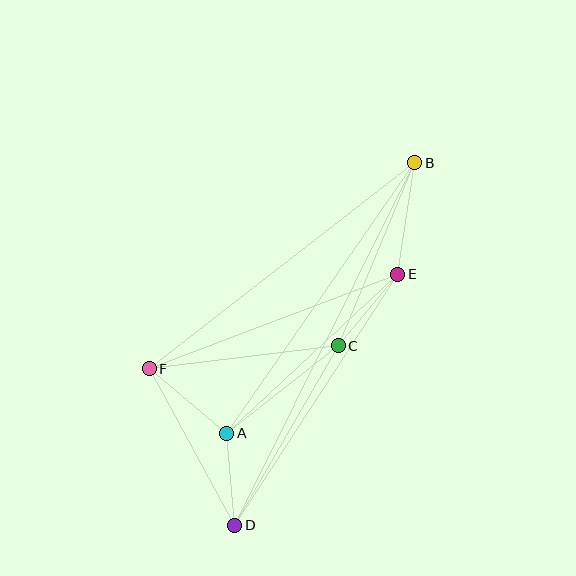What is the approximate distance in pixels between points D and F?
The distance between D and F is approximately 178 pixels.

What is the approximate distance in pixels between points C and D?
The distance between C and D is approximately 207 pixels.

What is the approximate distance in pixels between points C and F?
The distance between C and F is approximately 190 pixels.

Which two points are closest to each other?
Points A and D are closest to each other.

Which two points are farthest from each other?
Points B and D are farthest from each other.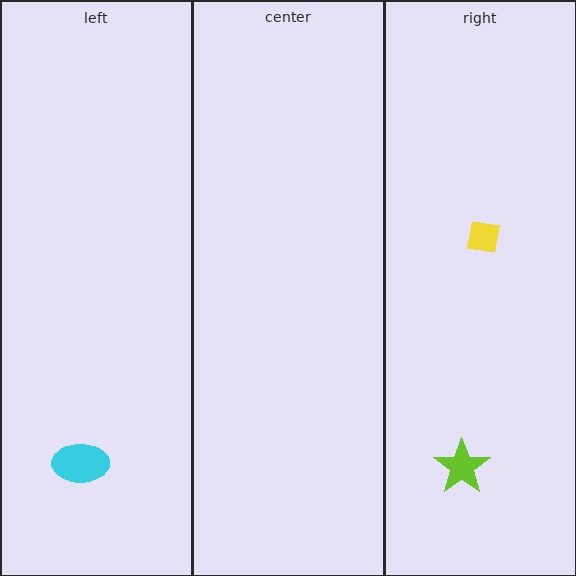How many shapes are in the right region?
2.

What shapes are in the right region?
The lime star, the yellow square.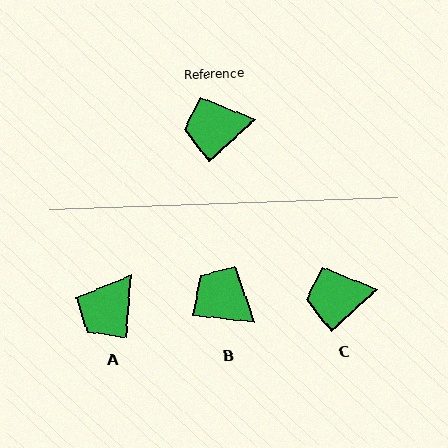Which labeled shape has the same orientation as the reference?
C.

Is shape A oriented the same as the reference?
No, it is off by about 43 degrees.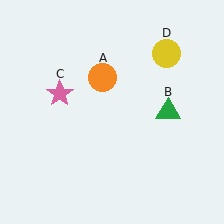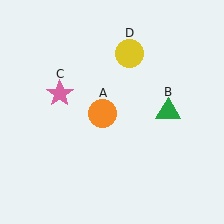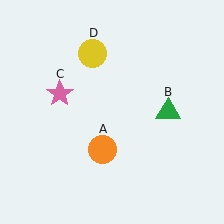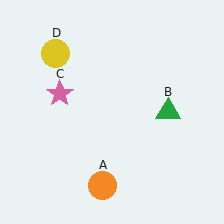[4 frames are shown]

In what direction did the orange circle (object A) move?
The orange circle (object A) moved down.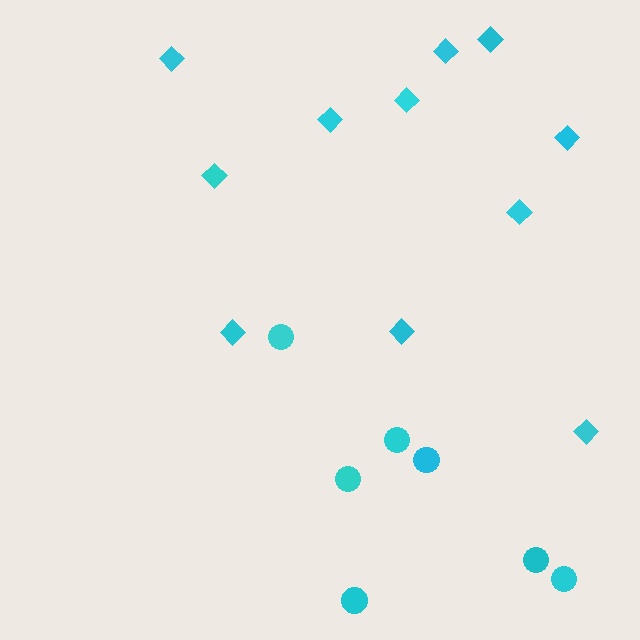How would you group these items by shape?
There are 2 groups: one group of diamonds (11) and one group of circles (7).